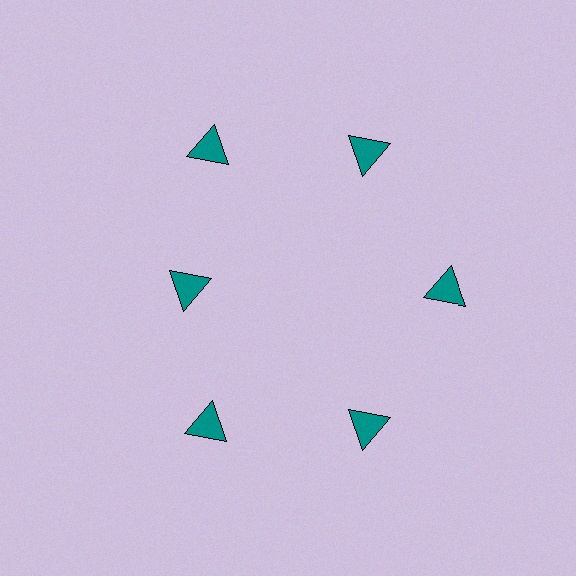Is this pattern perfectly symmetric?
No. The 6 teal triangles are arranged in a ring, but one element near the 9 o'clock position is pulled inward toward the center, breaking the 6-fold rotational symmetry.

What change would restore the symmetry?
The symmetry would be restored by moving it outward, back onto the ring so that all 6 triangles sit at equal angles and equal distance from the center.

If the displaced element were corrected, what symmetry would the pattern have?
It would have 6-fold rotational symmetry — the pattern would map onto itself every 60 degrees.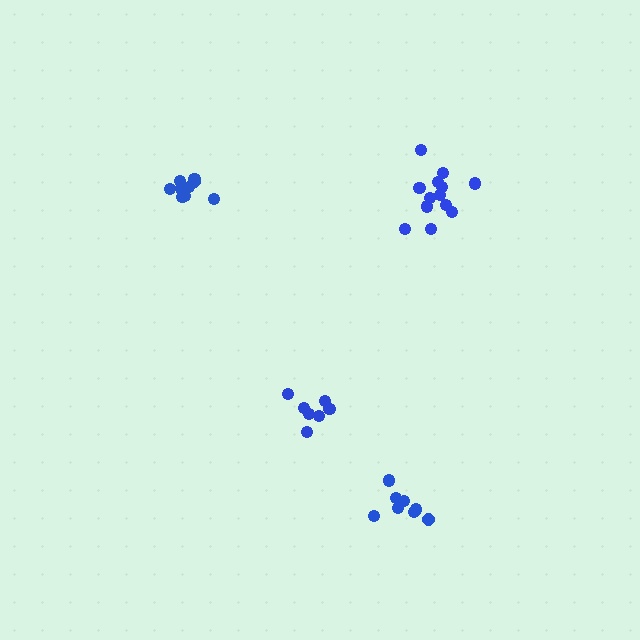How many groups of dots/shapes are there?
There are 4 groups.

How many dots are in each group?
Group 1: 9 dots, Group 2: 13 dots, Group 3: 8 dots, Group 4: 7 dots (37 total).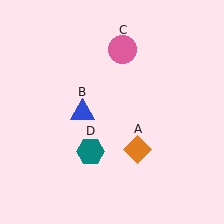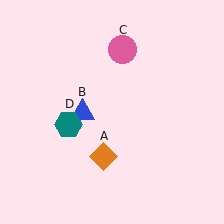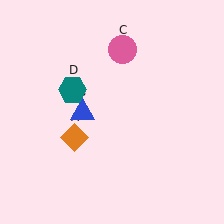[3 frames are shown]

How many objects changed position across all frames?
2 objects changed position: orange diamond (object A), teal hexagon (object D).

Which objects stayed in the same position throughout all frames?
Blue triangle (object B) and pink circle (object C) remained stationary.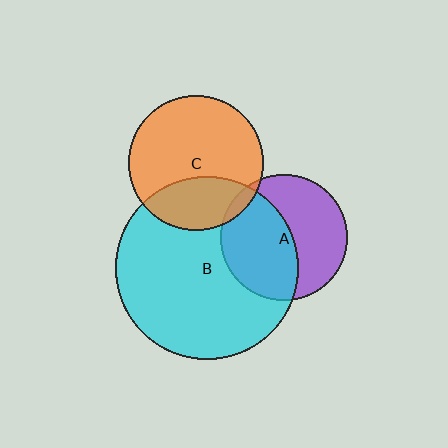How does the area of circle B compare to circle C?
Approximately 1.8 times.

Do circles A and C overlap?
Yes.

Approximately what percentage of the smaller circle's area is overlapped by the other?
Approximately 5%.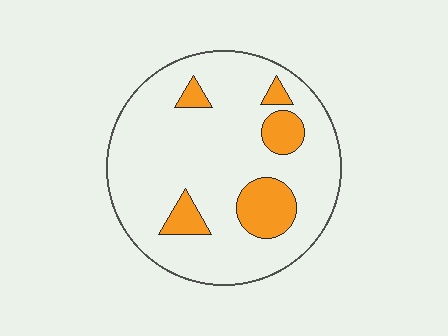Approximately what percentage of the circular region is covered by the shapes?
Approximately 15%.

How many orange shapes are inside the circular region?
5.